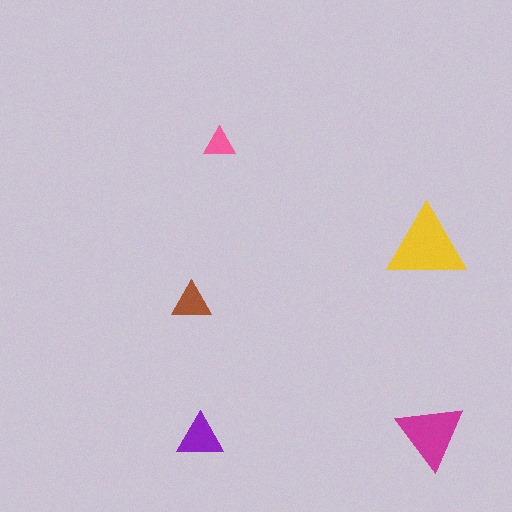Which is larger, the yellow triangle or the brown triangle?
The yellow one.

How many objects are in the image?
There are 5 objects in the image.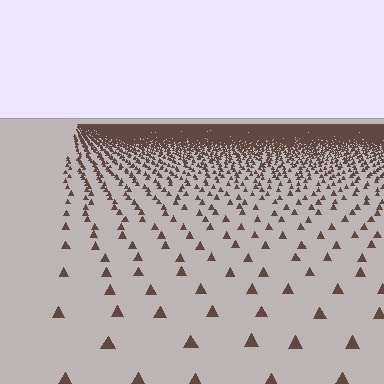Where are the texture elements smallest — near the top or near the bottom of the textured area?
Near the top.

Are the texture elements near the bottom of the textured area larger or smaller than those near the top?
Larger. Near the bottom, elements are closer to the viewer and appear at a bigger on-screen size.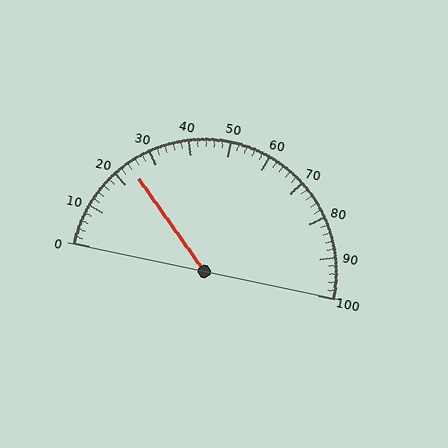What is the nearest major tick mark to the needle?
The nearest major tick mark is 20.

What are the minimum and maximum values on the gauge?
The gauge ranges from 0 to 100.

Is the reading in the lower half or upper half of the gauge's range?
The reading is in the lower half of the range (0 to 100).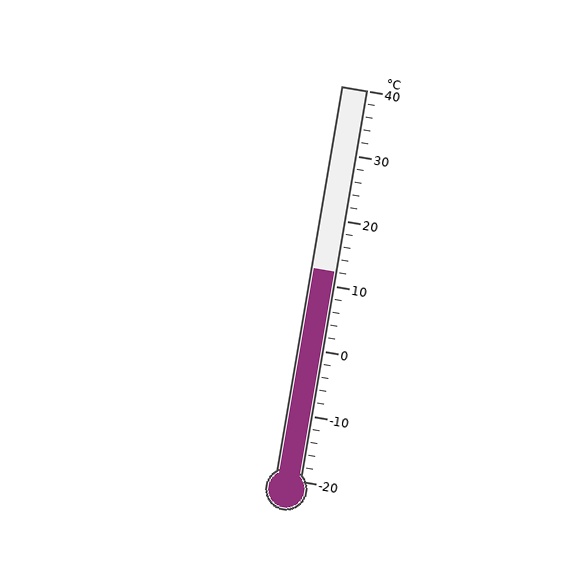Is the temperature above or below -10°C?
The temperature is above -10°C.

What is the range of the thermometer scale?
The thermometer scale ranges from -20°C to 40°C.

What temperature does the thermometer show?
The thermometer shows approximately 12°C.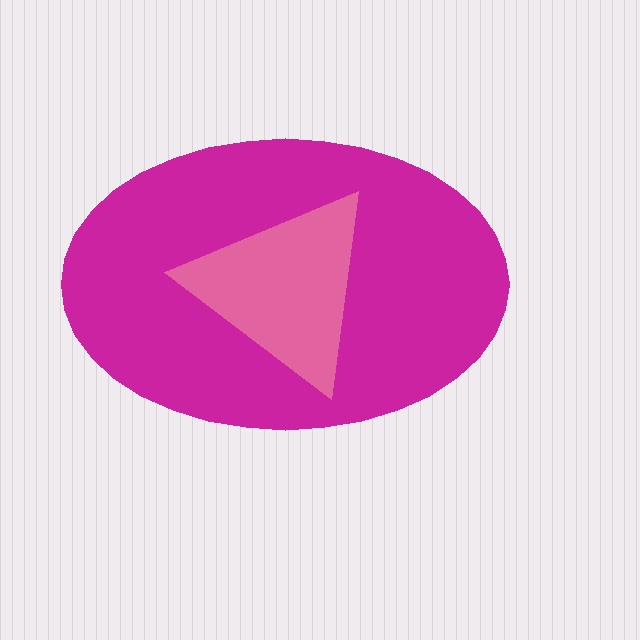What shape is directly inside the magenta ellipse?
The pink triangle.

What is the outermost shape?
The magenta ellipse.